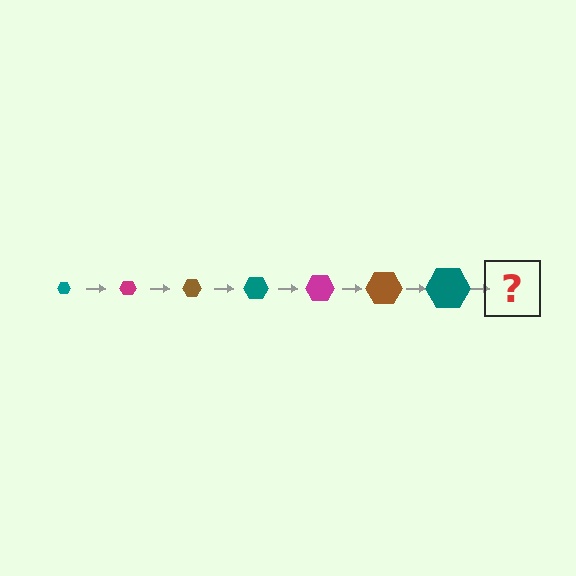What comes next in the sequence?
The next element should be a magenta hexagon, larger than the previous one.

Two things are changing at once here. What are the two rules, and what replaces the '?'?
The two rules are that the hexagon grows larger each step and the color cycles through teal, magenta, and brown. The '?' should be a magenta hexagon, larger than the previous one.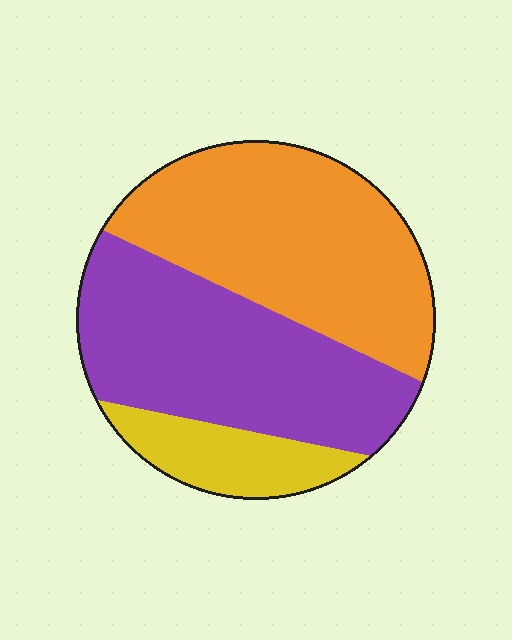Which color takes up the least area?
Yellow, at roughly 15%.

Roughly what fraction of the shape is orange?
Orange takes up between a third and a half of the shape.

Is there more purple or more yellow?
Purple.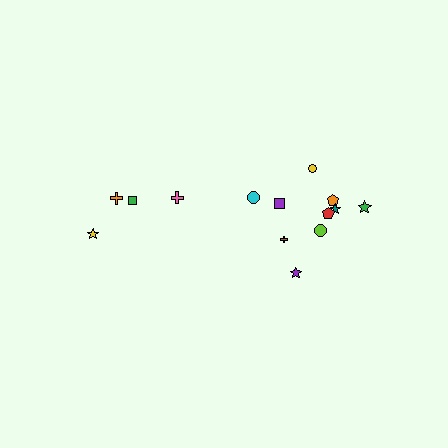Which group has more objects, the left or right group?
The right group.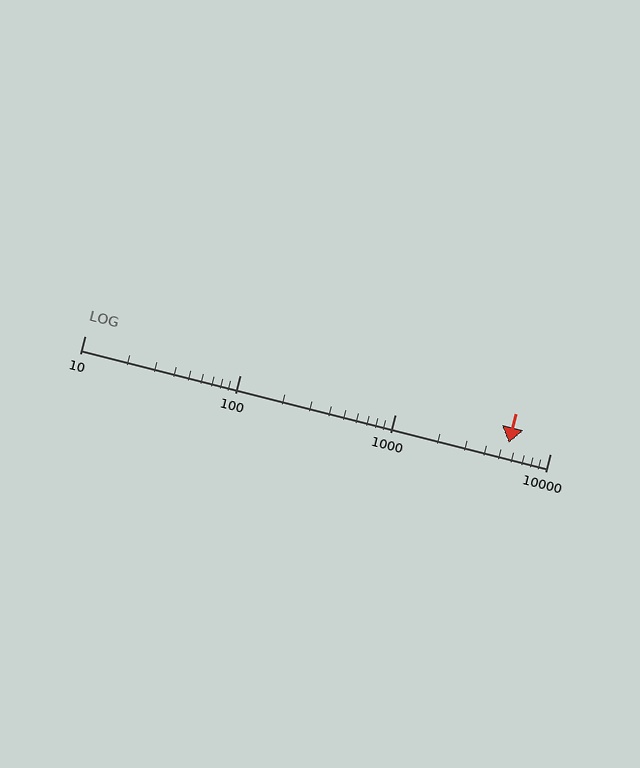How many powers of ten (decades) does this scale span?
The scale spans 3 decades, from 10 to 10000.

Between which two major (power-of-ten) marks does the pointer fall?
The pointer is between 1000 and 10000.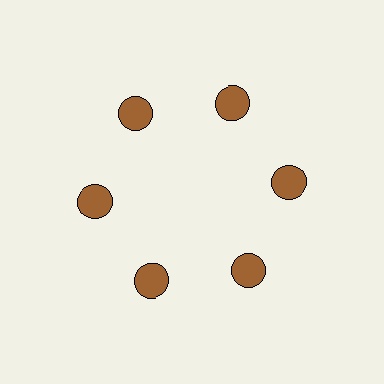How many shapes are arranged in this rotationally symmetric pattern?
There are 6 shapes, arranged in 6 groups of 1.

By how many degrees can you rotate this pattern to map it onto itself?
The pattern maps onto itself every 60 degrees of rotation.